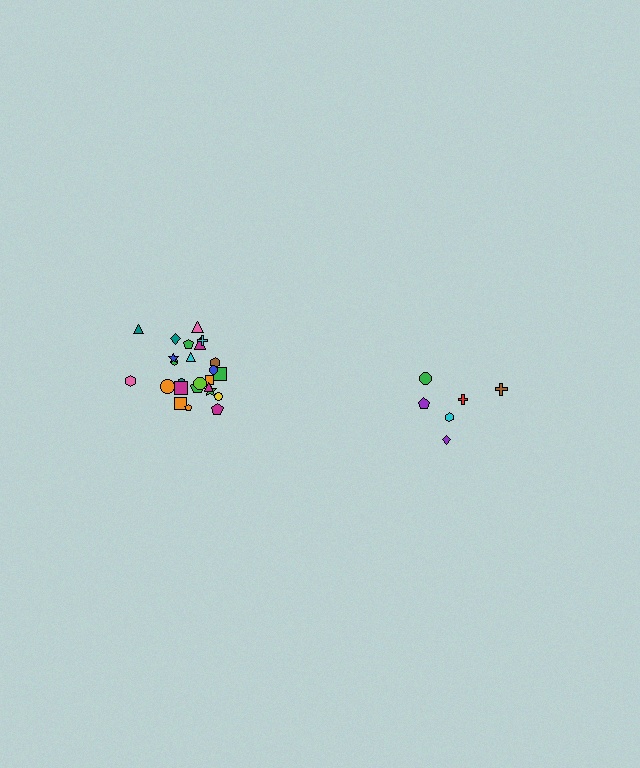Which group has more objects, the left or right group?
The left group.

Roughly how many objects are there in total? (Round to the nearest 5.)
Roughly 30 objects in total.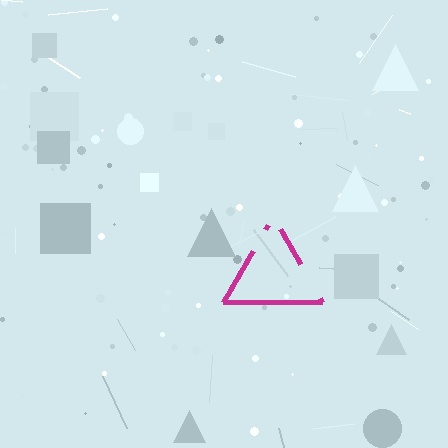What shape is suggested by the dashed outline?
The dashed outline suggests a triangle.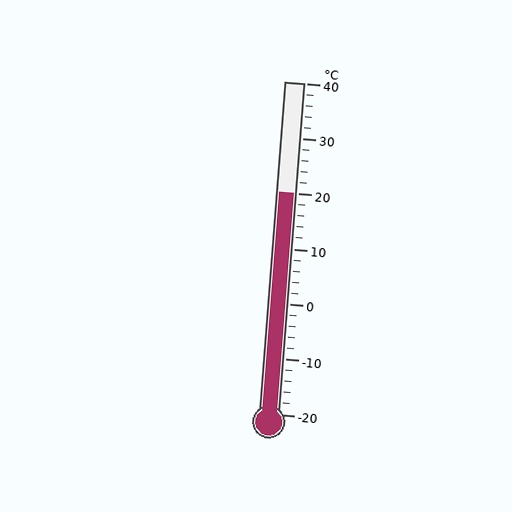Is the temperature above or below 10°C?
The temperature is above 10°C.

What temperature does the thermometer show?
The thermometer shows approximately 20°C.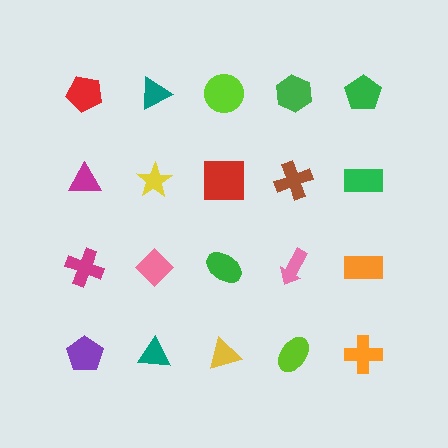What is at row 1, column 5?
A green pentagon.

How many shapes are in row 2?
5 shapes.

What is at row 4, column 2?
A teal triangle.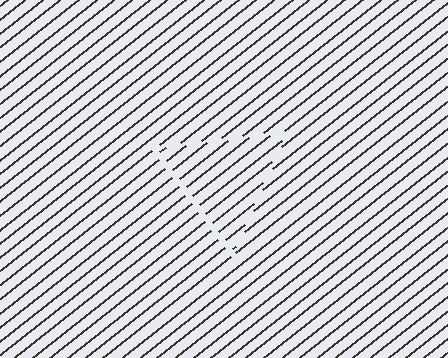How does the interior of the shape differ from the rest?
The interior of the shape contains the same grating, shifted by half a period — the contour is defined by the phase discontinuity where line-ends from the inner and outer gratings abut.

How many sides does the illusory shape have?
3 sides — the line-ends trace a triangle.